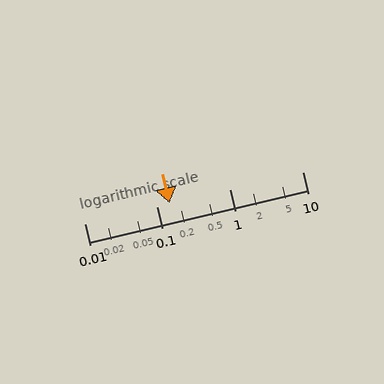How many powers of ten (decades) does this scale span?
The scale spans 3 decades, from 0.01 to 10.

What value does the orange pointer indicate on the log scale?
The pointer indicates approximately 0.15.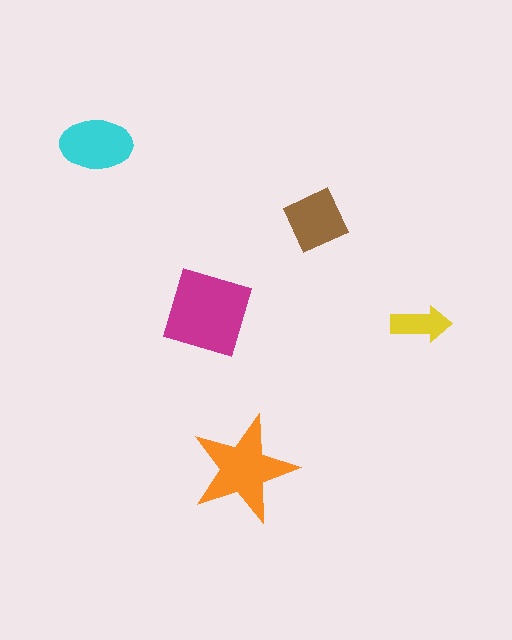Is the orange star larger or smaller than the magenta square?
Smaller.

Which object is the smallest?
The yellow arrow.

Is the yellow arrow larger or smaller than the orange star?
Smaller.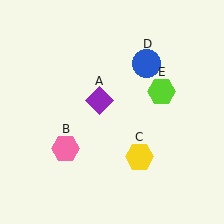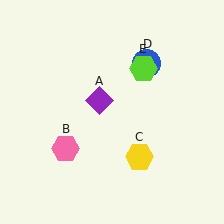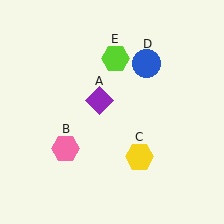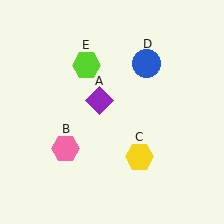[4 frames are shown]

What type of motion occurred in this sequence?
The lime hexagon (object E) rotated counterclockwise around the center of the scene.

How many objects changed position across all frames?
1 object changed position: lime hexagon (object E).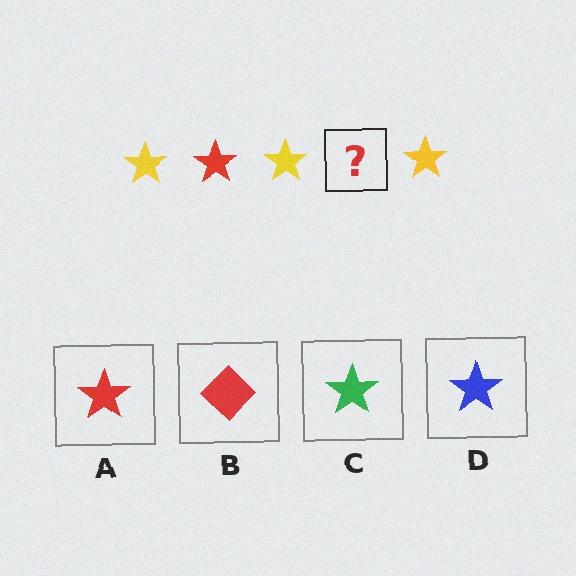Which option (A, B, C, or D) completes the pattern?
A.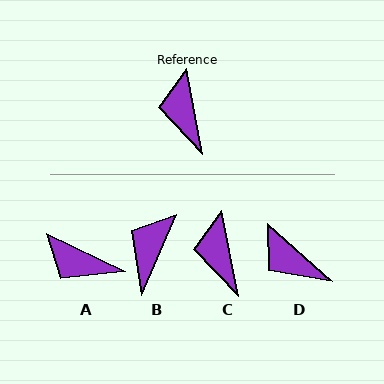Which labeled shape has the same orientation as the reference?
C.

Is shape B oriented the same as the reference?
No, it is off by about 34 degrees.